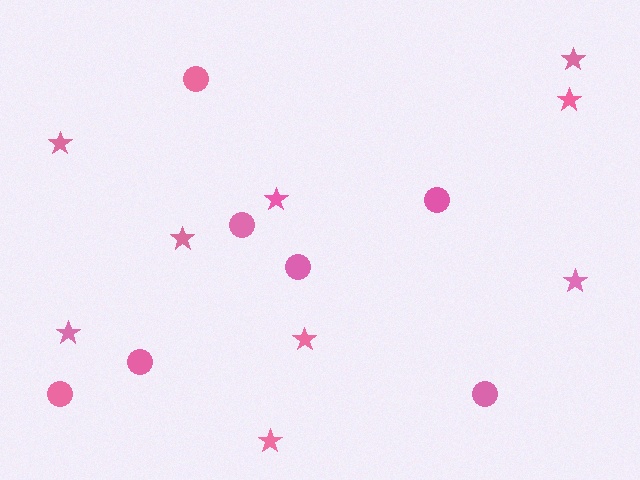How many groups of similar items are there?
There are 2 groups: one group of stars (9) and one group of circles (7).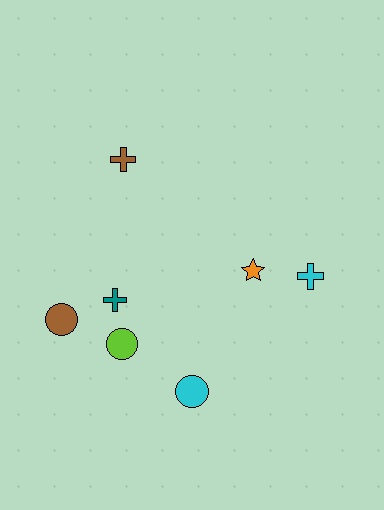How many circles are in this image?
There are 3 circles.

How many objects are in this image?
There are 7 objects.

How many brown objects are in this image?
There are 2 brown objects.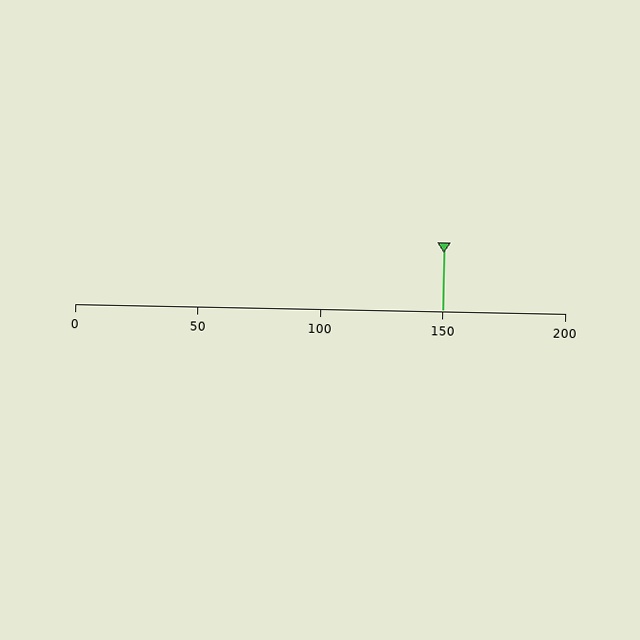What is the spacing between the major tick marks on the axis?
The major ticks are spaced 50 apart.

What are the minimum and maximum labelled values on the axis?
The axis runs from 0 to 200.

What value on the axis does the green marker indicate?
The marker indicates approximately 150.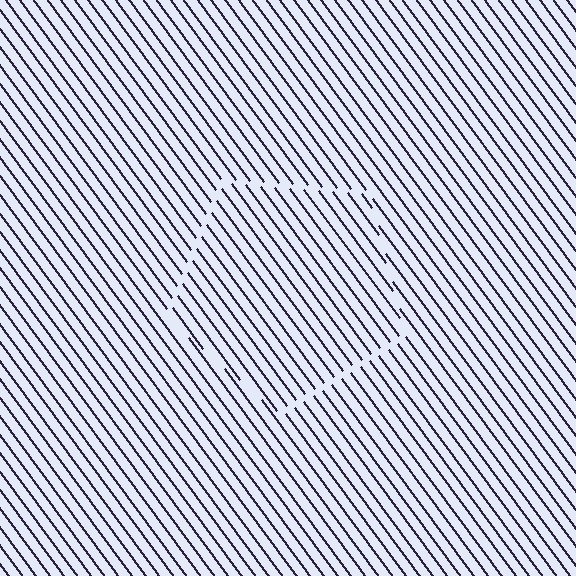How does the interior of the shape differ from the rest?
The interior of the shape contains the same grating, shifted by half a period — the contour is defined by the phase discontinuity where line-ends from the inner and outer gratings abut.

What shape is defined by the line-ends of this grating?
An illusory pentagon. The interior of the shape contains the same grating, shifted by half a period — the contour is defined by the phase discontinuity where line-ends from the inner and outer gratings abut.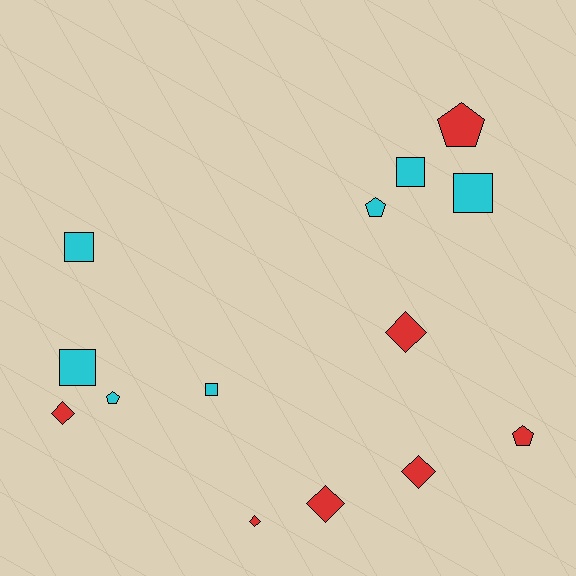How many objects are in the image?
There are 14 objects.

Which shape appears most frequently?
Diamond, with 5 objects.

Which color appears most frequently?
Cyan, with 7 objects.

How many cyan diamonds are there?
There are no cyan diamonds.